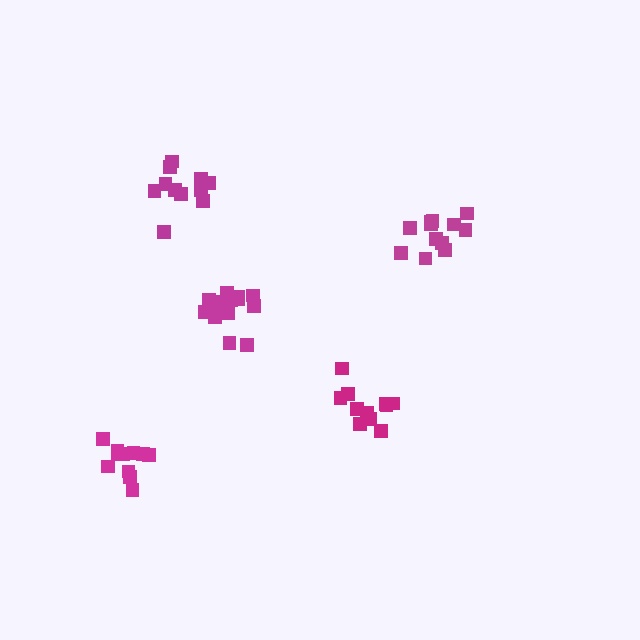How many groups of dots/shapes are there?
There are 5 groups.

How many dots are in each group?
Group 1: 11 dots, Group 2: 11 dots, Group 3: 15 dots, Group 4: 11 dots, Group 5: 12 dots (60 total).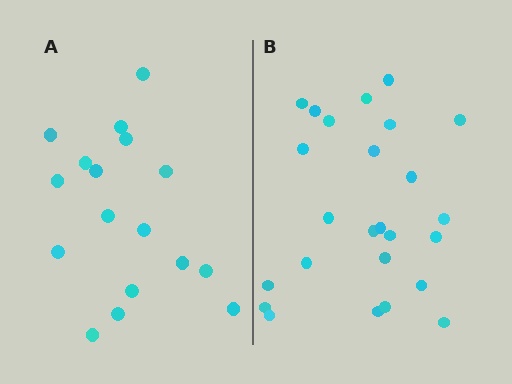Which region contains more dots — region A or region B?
Region B (the right region) has more dots.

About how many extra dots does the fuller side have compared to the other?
Region B has roughly 8 or so more dots than region A.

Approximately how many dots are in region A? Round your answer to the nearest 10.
About 20 dots. (The exact count is 17, which rounds to 20.)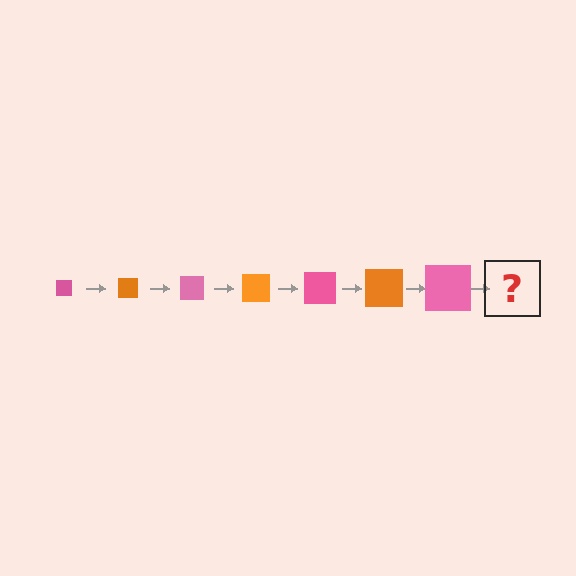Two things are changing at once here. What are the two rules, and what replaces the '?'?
The two rules are that the square grows larger each step and the color cycles through pink and orange. The '?' should be an orange square, larger than the previous one.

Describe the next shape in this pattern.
It should be an orange square, larger than the previous one.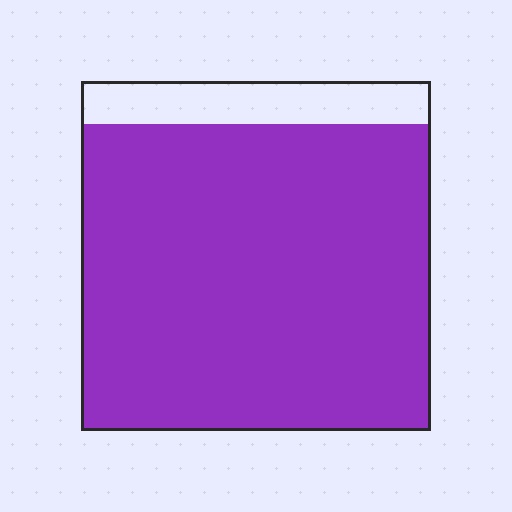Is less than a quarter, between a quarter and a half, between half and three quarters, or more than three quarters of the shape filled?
More than three quarters.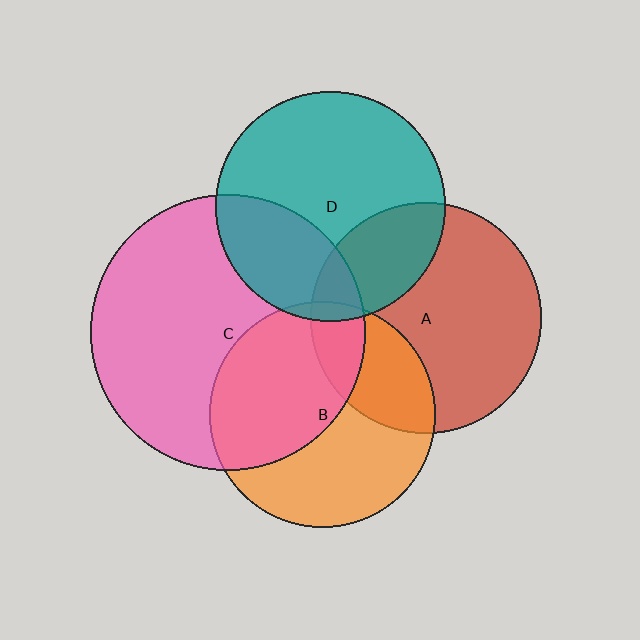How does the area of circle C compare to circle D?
Approximately 1.4 times.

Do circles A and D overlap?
Yes.